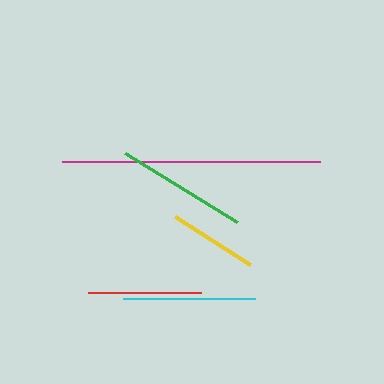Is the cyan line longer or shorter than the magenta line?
The magenta line is longer than the cyan line.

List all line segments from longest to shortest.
From longest to shortest: magenta, cyan, green, red, yellow.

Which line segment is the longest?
The magenta line is the longest at approximately 258 pixels.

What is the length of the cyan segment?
The cyan segment is approximately 133 pixels long.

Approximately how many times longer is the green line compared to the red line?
The green line is approximately 1.2 times the length of the red line.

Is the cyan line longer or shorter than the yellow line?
The cyan line is longer than the yellow line.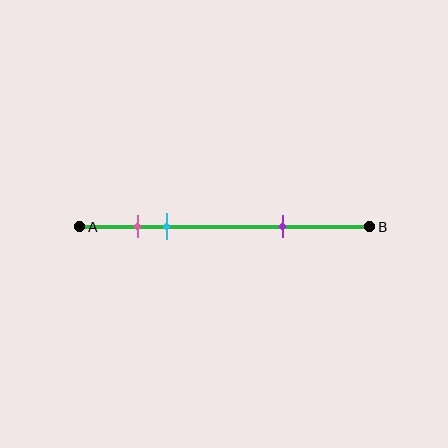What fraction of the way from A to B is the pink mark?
The pink mark is approximately 20% (0.2) of the way from A to B.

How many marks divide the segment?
There are 3 marks dividing the segment.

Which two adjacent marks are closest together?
The pink and cyan marks are the closest adjacent pair.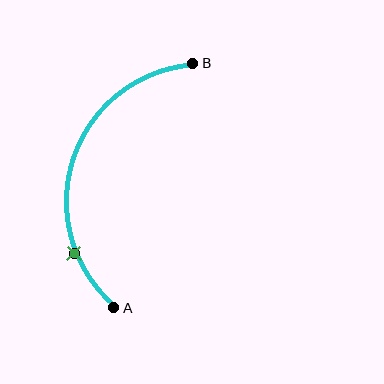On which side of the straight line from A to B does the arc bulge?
The arc bulges to the left of the straight line connecting A and B.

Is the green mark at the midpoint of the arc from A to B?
No. The green mark lies on the arc but is closer to endpoint A. The arc midpoint would be at the point on the curve equidistant along the arc from both A and B.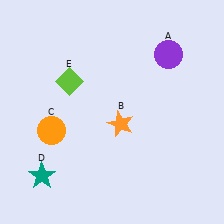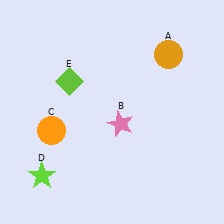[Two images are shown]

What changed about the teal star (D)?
In Image 1, D is teal. In Image 2, it changed to lime.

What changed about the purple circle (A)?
In Image 1, A is purple. In Image 2, it changed to orange.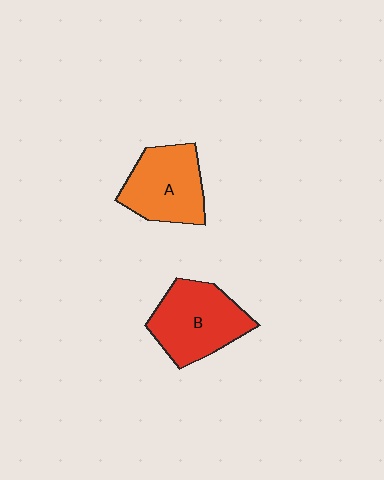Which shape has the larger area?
Shape B (red).